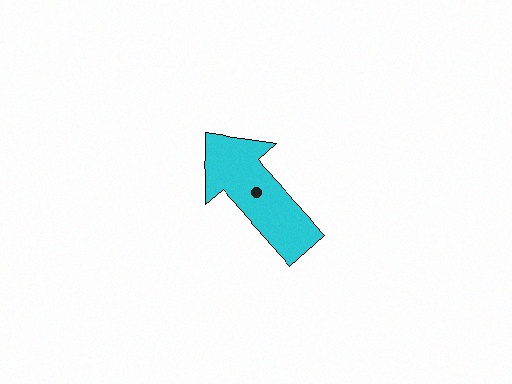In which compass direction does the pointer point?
Northwest.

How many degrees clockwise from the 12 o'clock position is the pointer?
Approximately 318 degrees.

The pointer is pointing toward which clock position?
Roughly 11 o'clock.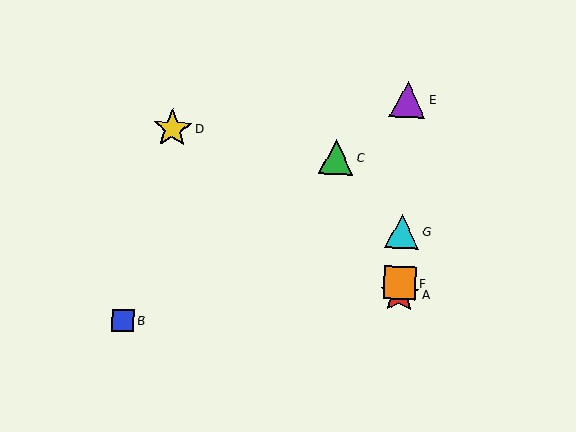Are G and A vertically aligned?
Yes, both are at x≈402.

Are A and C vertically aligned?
No, A is at x≈399 and C is at x≈336.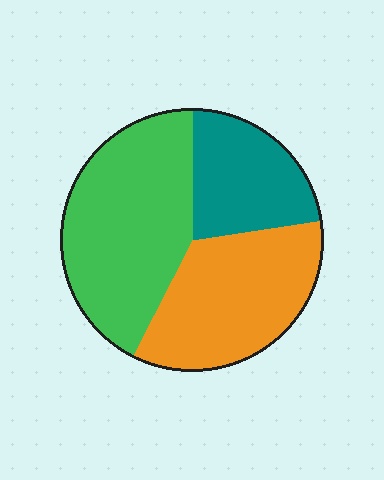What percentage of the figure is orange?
Orange takes up about one third (1/3) of the figure.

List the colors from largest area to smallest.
From largest to smallest: green, orange, teal.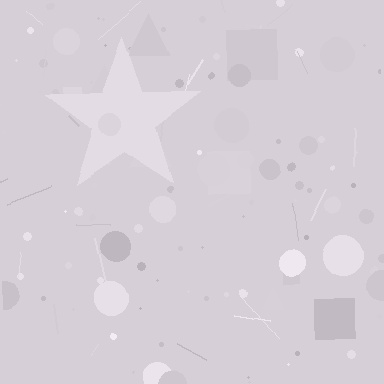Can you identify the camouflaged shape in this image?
The camouflaged shape is a star.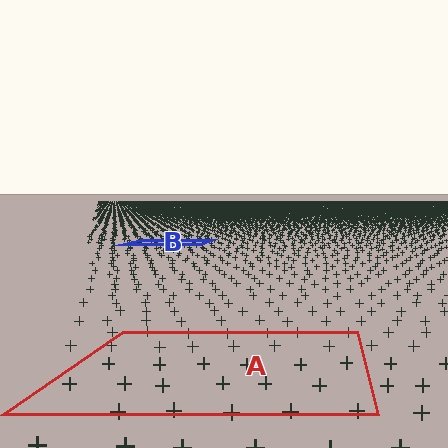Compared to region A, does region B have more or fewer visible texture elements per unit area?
Region B has more texture elements per unit area — they are packed more densely because it is farther away.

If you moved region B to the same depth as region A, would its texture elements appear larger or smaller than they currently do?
They would appear larger. At a closer depth, the same texture elements are projected at a bigger on-screen size.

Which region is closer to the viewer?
Region A is closer. The texture elements there are larger and more spread out.